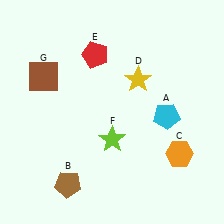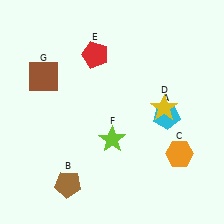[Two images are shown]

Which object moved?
The yellow star (D) moved down.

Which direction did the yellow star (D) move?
The yellow star (D) moved down.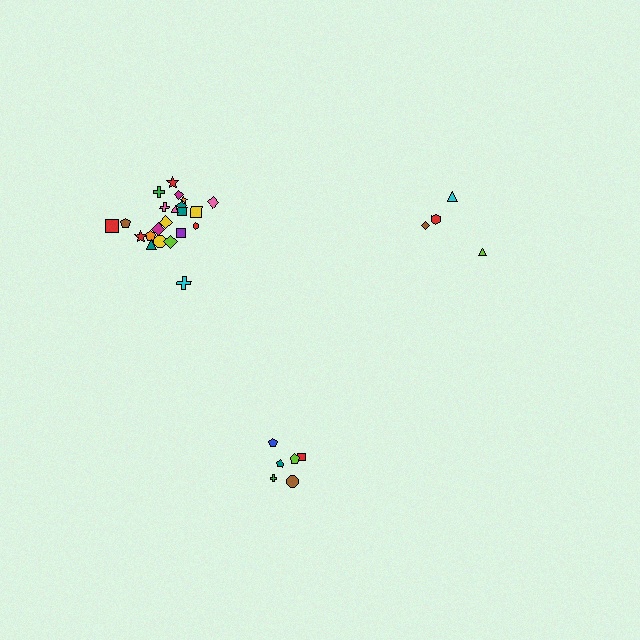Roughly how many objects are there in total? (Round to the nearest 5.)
Roughly 30 objects in total.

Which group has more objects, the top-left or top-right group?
The top-left group.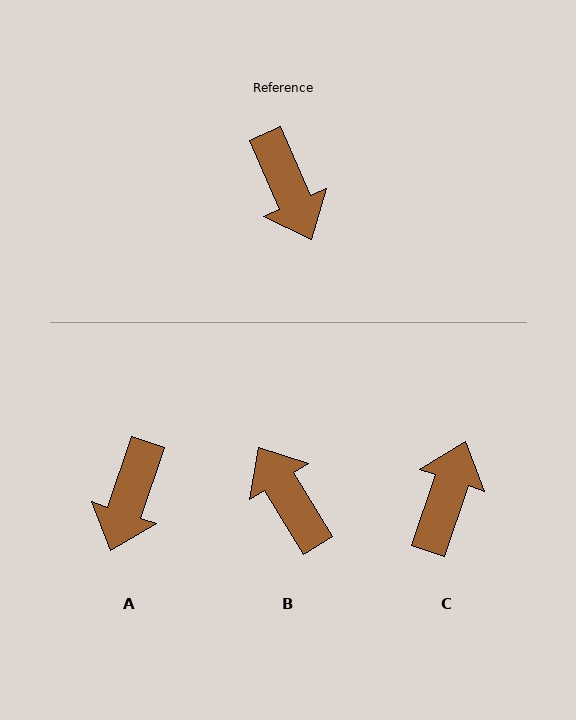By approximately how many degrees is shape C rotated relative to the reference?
Approximately 138 degrees counter-clockwise.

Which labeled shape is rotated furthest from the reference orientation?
B, about 172 degrees away.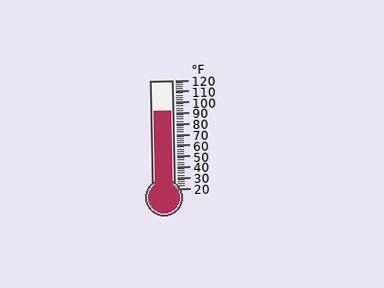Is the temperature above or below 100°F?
The temperature is below 100°F.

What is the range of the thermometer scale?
The thermometer scale ranges from 20°F to 120°F.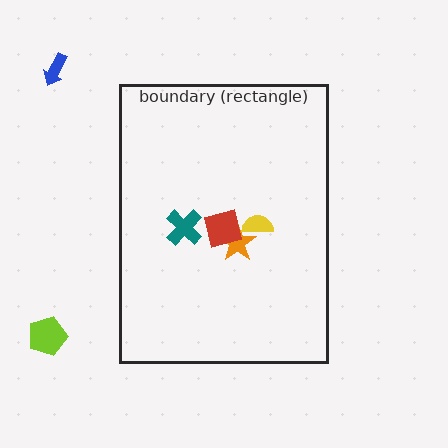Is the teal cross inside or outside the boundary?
Inside.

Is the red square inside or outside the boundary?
Inside.